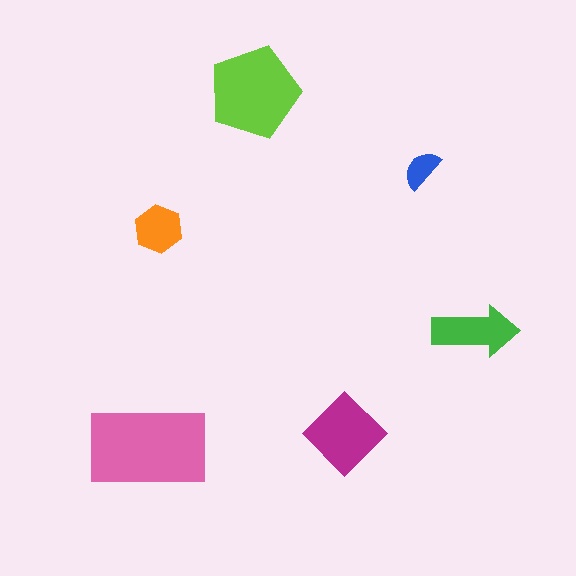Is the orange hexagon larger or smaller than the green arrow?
Smaller.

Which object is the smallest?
The blue semicircle.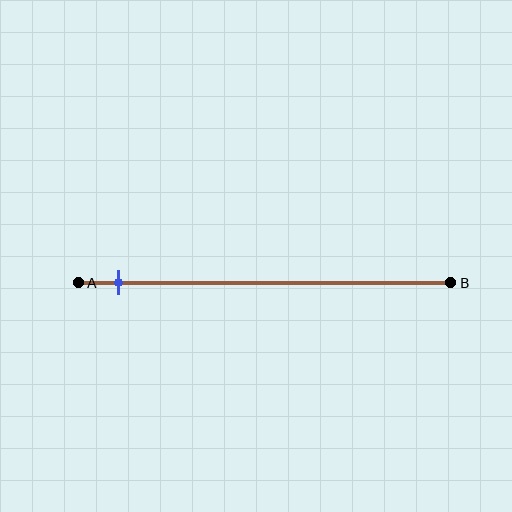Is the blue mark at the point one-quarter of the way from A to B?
No, the mark is at about 10% from A, not at the 25% one-quarter point.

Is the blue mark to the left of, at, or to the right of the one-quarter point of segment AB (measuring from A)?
The blue mark is to the left of the one-quarter point of segment AB.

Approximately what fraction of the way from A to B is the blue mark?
The blue mark is approximately 10% of the way from A to B.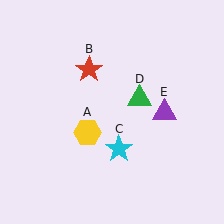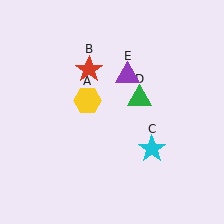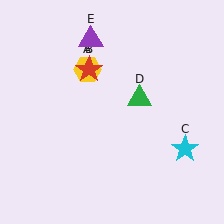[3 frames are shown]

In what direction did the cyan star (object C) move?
The cyan star (object C) moved right.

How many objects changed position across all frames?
3 objects changed position: yellow hexagon (object A), cyan star (object C), purple triangle (object E).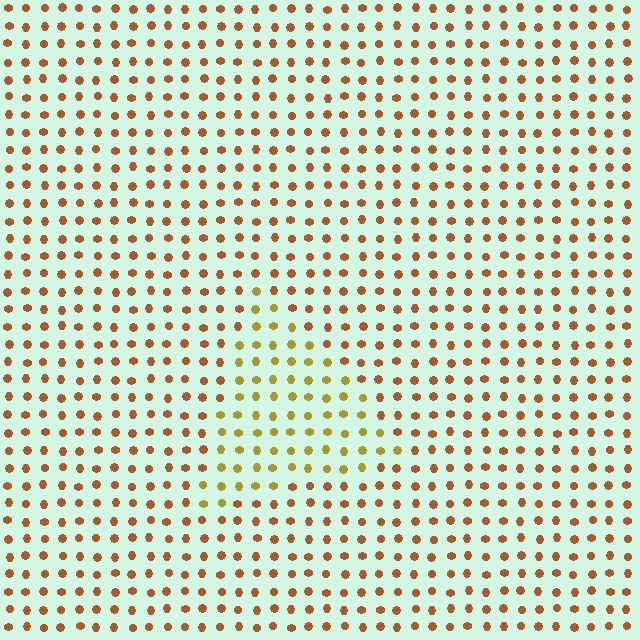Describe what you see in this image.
The image is filled with small brown elements in a uniform arrangement. A triangle-shaped region is visible where the elements are tinted to a slightly different hue, forming a subtle color boundary.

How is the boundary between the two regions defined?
The boundary is defined purely by a slight shift in hue (about 33 degrees). Spacing, size, and orientation are identical on both sides.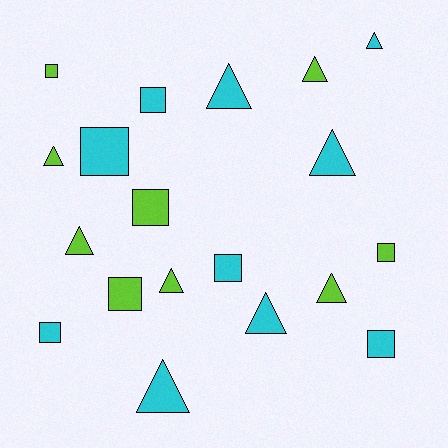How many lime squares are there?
There are 4 lime squares.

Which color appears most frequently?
Cyan, with 10 objects.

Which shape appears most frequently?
Triangle, with 10 objects.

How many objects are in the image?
There are 19 objects.